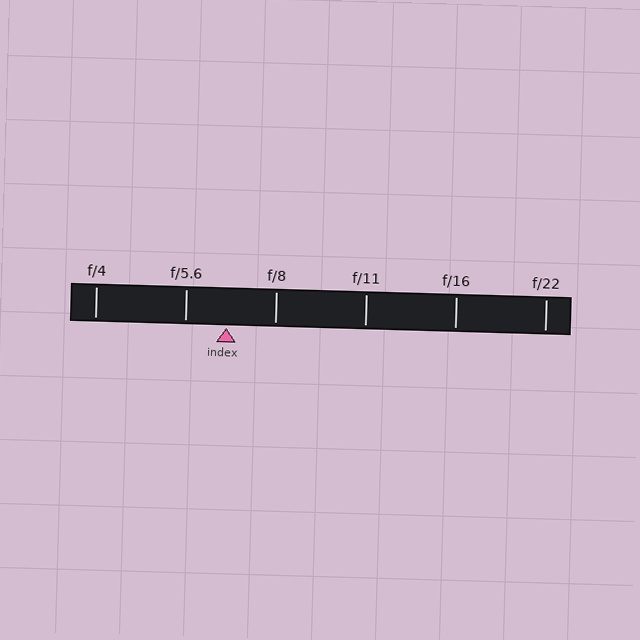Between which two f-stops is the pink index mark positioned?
The index mark is between f/5.6 and f/8.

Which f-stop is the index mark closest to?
The index mark is closest to f/5.6.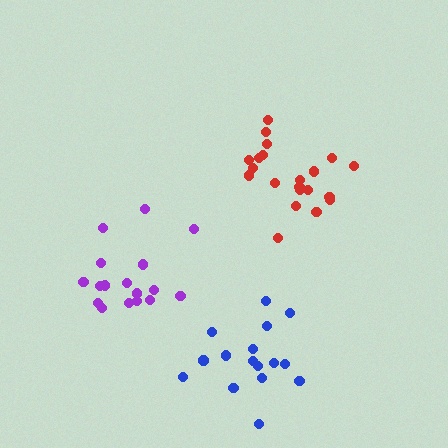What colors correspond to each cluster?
The clusters are colored: blue, red, purple.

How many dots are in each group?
Group 1: 16 dots, Group 2: 21 dots, Group 3: 18 dots (55 total).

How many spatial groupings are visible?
There are 3 spatial groupings.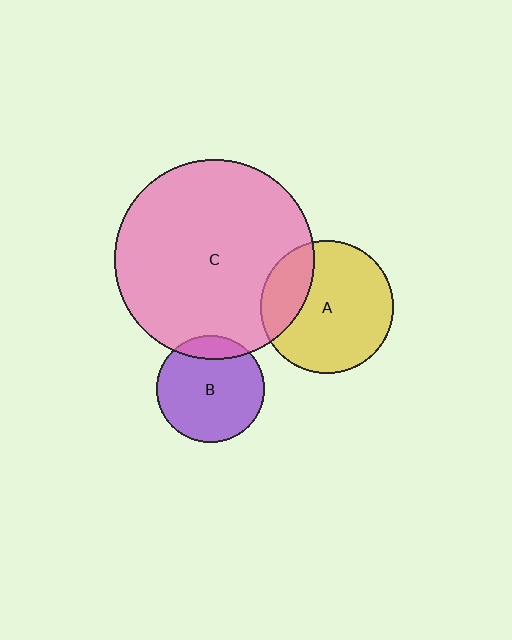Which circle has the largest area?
Circle C (pink).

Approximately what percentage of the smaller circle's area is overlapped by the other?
Approximately 25%.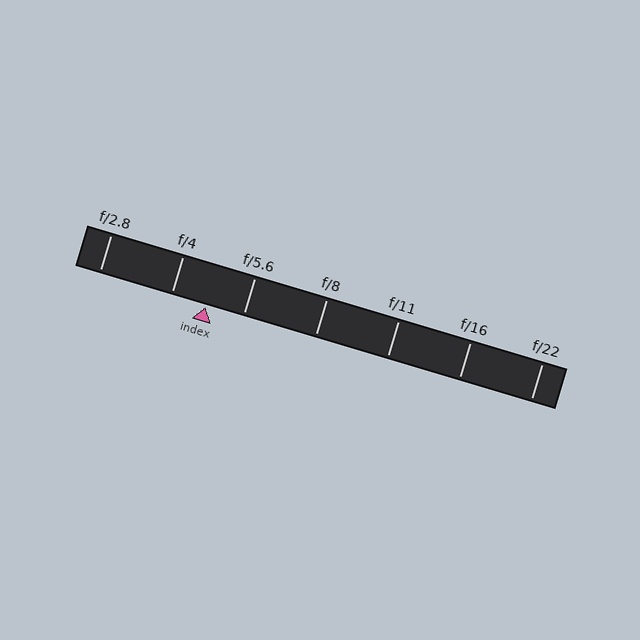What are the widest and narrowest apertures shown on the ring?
The widest aperture shown is f/2.8 and the narrowest is f/22.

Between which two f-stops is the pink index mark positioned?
The index mark is between f/4 and f/5.6.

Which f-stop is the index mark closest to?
The index mark is closest to f/4.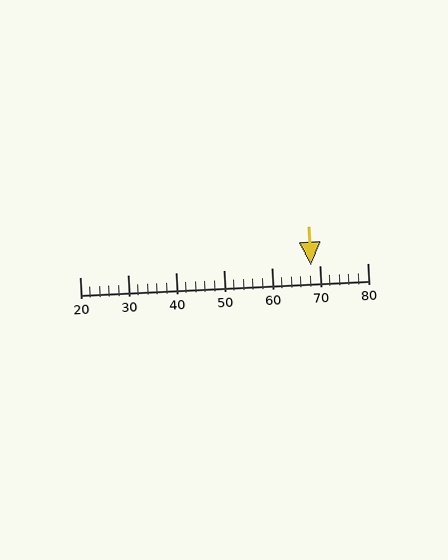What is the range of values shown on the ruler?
The ruler shows values from 20 to 80.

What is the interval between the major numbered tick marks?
The major tick marks are spaced 10 units apart.